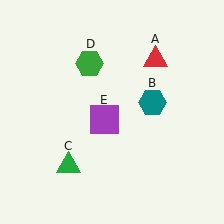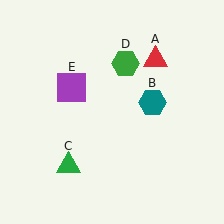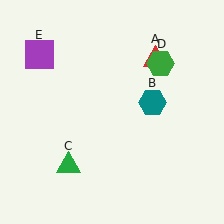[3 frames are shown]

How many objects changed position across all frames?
2 objects changed position: green hexagon (object D), purple square (object E).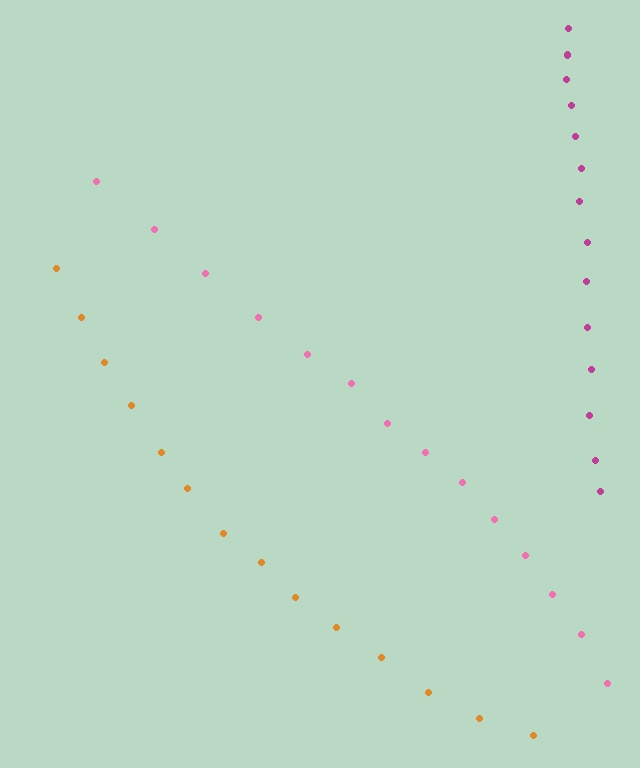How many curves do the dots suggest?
There are 3 distinct paths.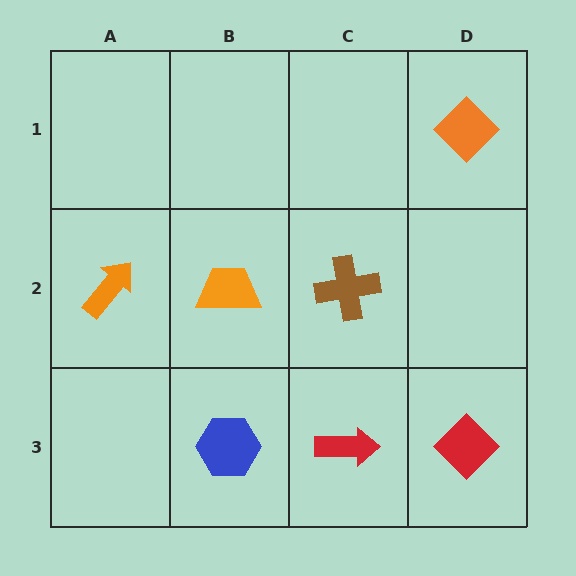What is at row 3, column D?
A red diamond.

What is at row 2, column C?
A brown cross.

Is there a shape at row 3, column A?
No, that cell is empty.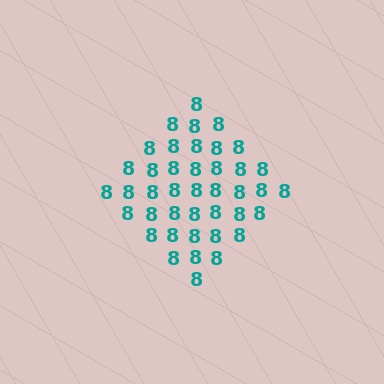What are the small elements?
The small elements are digit 8's.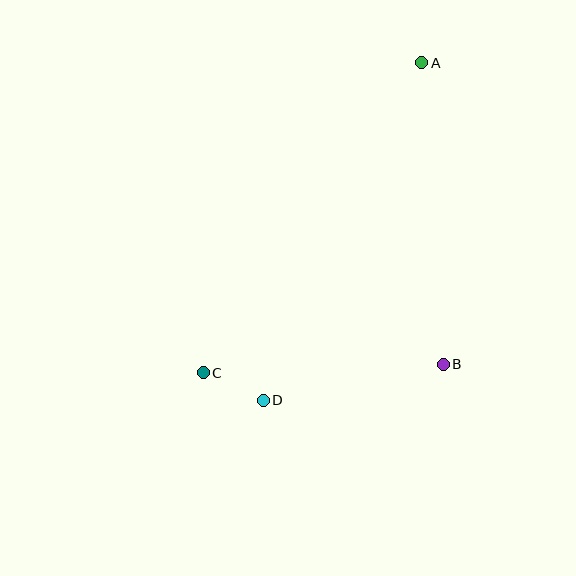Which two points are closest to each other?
Points C and D are closest to each other.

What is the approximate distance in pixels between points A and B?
The distance between A and B is approximately 302 pixels.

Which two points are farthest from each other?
Points A and C are farthest from each other.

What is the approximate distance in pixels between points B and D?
The distance between B and D is approximately 183 pixels.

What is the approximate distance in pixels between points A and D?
The distance between A and D is approximately 373 pixels.